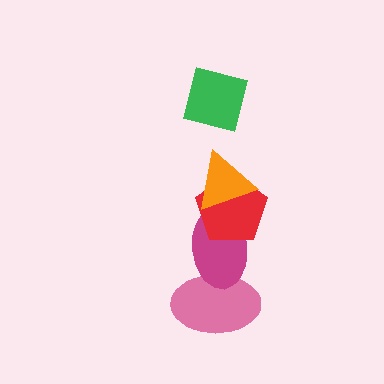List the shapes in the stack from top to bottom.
From top to bottom: the green square, the orange triangle, the red pentagon, the magenta ellipse, the pink ellipse.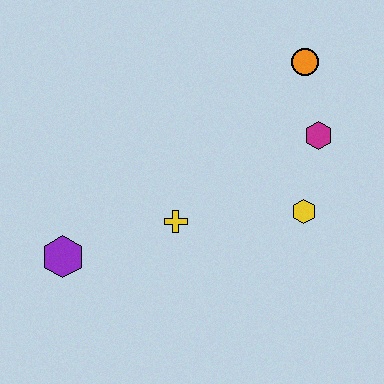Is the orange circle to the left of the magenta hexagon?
Yes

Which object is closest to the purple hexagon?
The yellow cross is closest to the purple hexagon.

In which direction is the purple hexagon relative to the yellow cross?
The purple hexagon is to the left of the yellow cross.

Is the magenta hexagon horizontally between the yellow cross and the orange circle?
No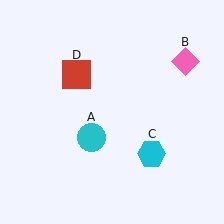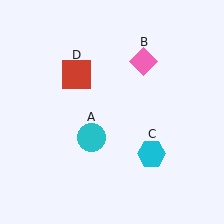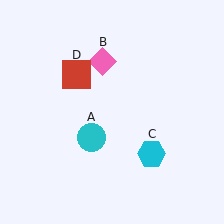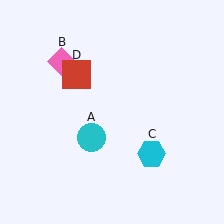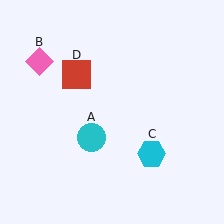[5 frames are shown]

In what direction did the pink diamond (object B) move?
The pink diamond (object B) moved left.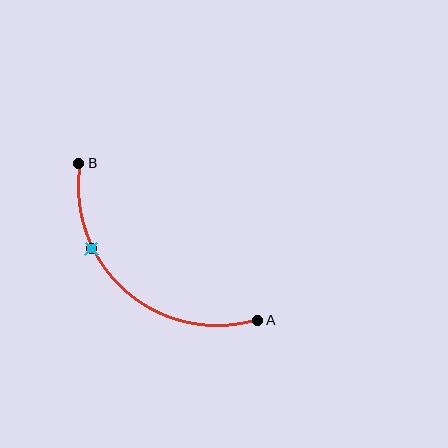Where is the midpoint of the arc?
The arc midpoint is the point on the curve farthest from the straight line joining A and B. It sits below and to the left of that line.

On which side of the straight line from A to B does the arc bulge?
The arc bulges below and to the left of the straight line connecting A and B.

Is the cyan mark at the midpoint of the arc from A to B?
No. The cyan mark lies on the arc but is closer to endpoint B. The arc midpoint would be at the point on the curve equidistant along the arc from both A and B.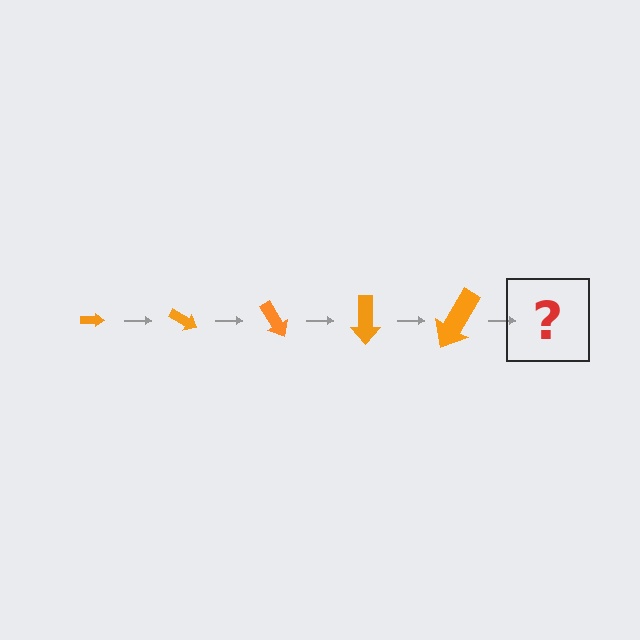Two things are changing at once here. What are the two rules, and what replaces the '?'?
The two rules are that the arrow grows larger each step and it rotates 30 degrees each step. The '?' should be an arrow, larger than the previous one and rotated 150 degrees from the start.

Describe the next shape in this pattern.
It should be an arrow, larger than the previous one and rotated 150 degrees from the start.